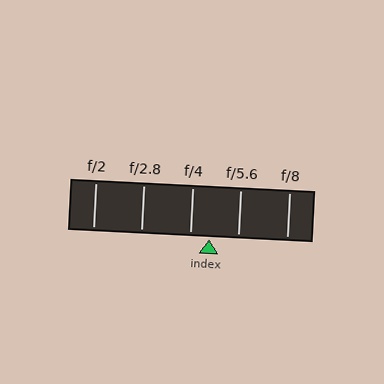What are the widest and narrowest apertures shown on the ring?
The widest aperture shown is f/2 and the narrowest is f/8.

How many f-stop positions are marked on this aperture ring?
There are 5 f-stop positions marked.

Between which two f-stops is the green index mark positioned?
The index mark is between f/4 and f/5.6.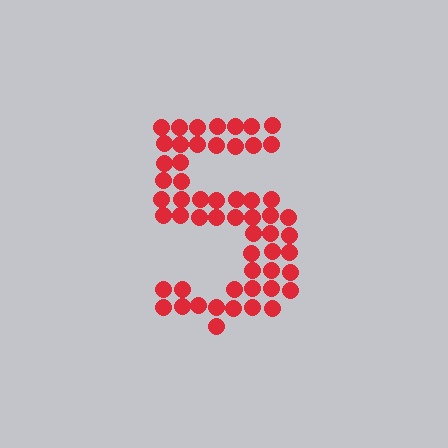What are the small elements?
The small elements are circles.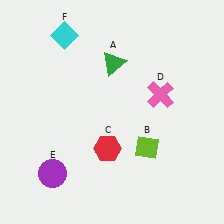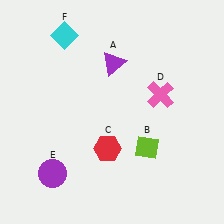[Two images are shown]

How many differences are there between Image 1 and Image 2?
There is 1 difference between the two images.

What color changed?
The triangle (A) changed from green in Image 1 to purple in Image 2.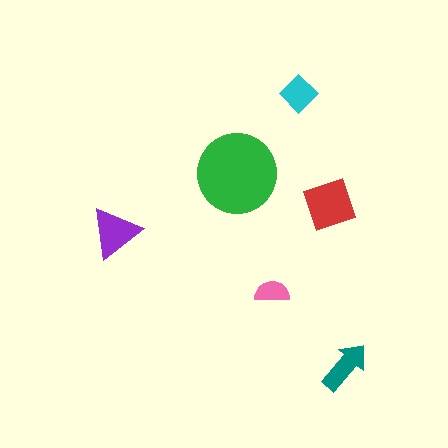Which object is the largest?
The green circle.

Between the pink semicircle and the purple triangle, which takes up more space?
The purple triangle.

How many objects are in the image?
There are 6 objects in the image.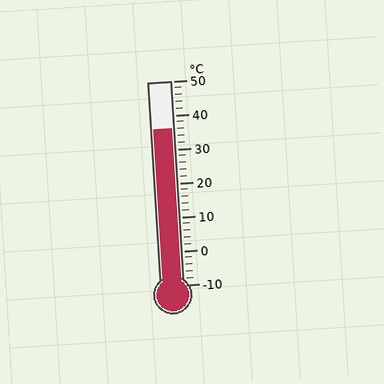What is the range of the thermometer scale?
The thermometer scale ranges from -10°C to 50°C.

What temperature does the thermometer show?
The thermometer shows approximately 36°C.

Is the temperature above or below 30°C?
The temperature is above 30°C.